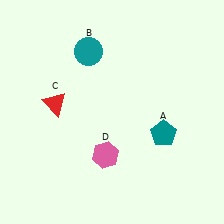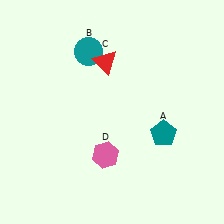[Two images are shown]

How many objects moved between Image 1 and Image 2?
1 object moved between the two images.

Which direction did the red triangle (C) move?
The red triangle (C) moved right.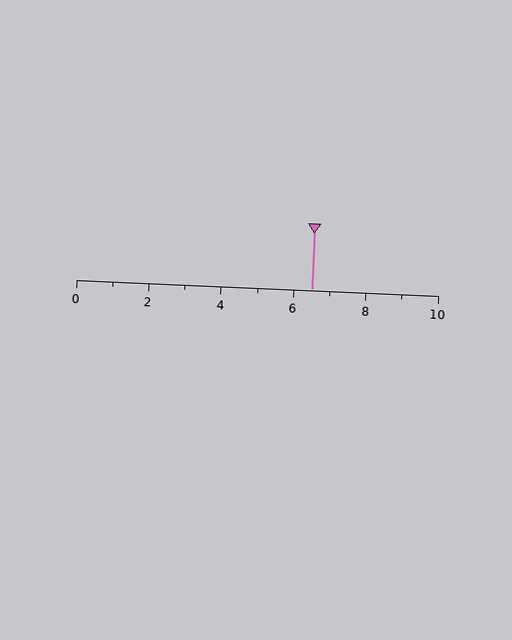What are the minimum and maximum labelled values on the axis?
The axis runs from 0 to 10.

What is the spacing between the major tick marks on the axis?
The major ticks are spaced 2 apart.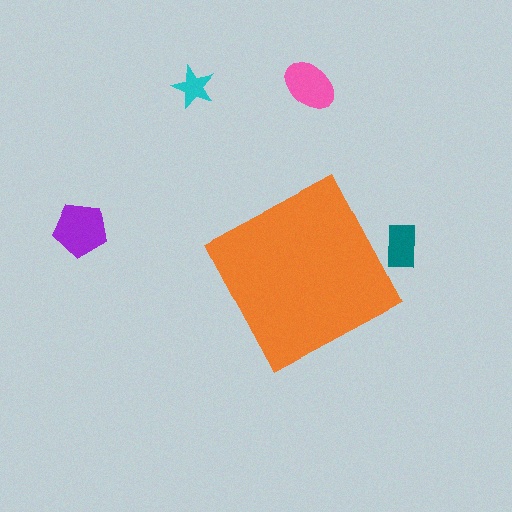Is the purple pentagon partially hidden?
No, the purple pentagon is fully visible.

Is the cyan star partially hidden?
No, the cyan star is fully visible.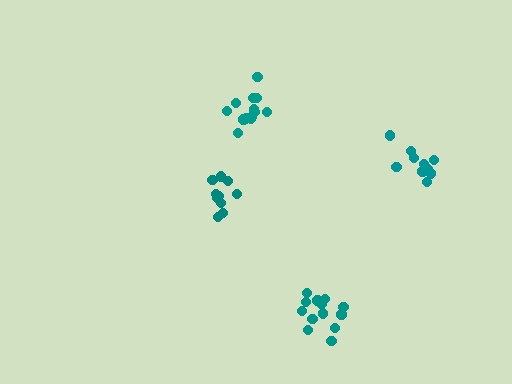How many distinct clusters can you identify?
There are 4 distinct clusters.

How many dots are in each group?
Group 1: 10 dots, Group 2: 13 dots, Group 3: 13 dots, Group 4: 10 dots (46 total).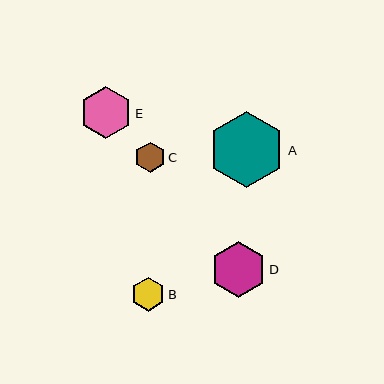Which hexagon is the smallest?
Hexagon C is the smallest with a size of approximately 31 pixels.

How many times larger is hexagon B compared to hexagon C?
Hexagon B is approximately 1.1 times the size of hexagon C.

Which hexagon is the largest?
Hexagon A is the largest with a size of approximately 77 pixels.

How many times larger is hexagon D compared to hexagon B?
Hexagon D is approximately 1.6 times the size of hexagon B.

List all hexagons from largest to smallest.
From largest to smallest: A, D, E, B, C.